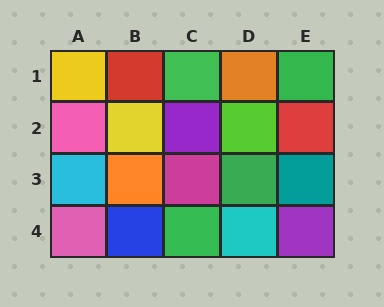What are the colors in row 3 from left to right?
Cyan, orange, magenta, green, teal.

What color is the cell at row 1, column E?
Green.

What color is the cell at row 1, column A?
Yellow.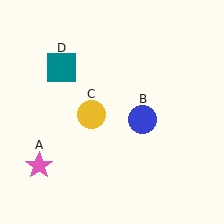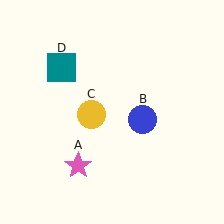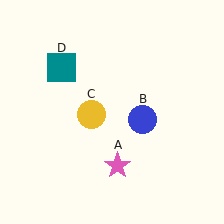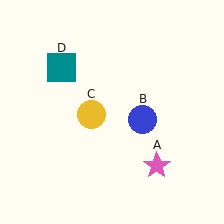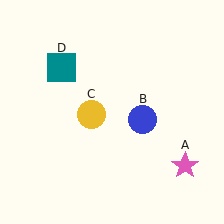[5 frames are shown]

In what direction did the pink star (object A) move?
The pink star (object A) moved right.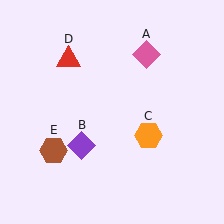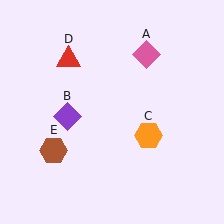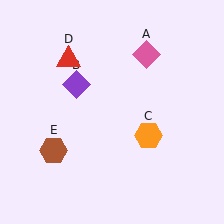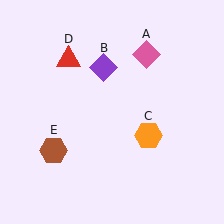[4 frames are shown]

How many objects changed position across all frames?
1 object changed position: purple diamond (object B).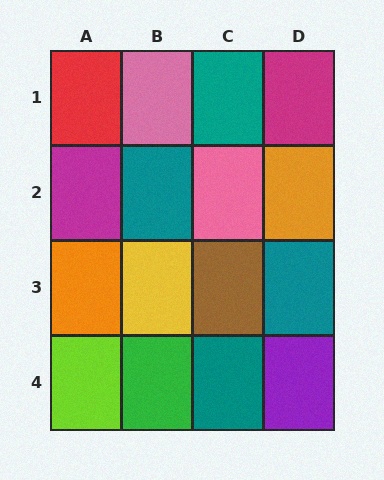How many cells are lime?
1 cell is lime.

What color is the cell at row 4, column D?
Purple.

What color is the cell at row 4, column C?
Teal.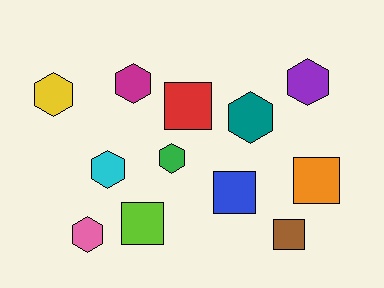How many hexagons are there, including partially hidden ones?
There are 7 hexagons.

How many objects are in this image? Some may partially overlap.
There are 12 objects.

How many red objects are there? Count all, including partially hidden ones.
There is 1 red object.